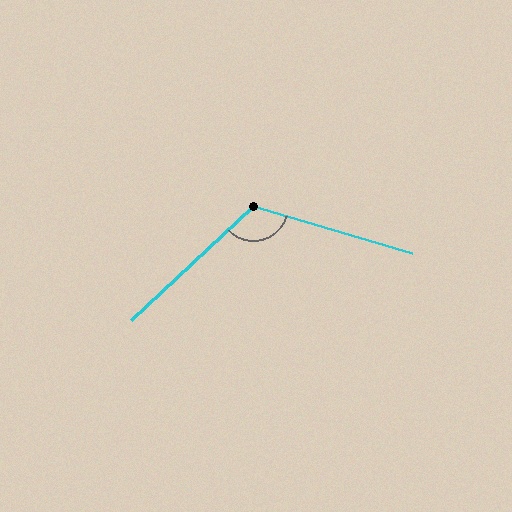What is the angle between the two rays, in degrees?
Approximately 121 degrees.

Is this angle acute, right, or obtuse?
It is obtuse.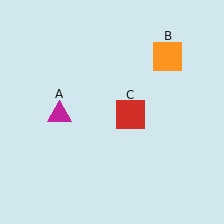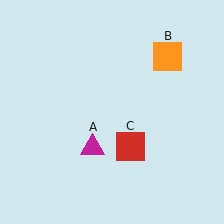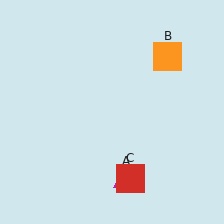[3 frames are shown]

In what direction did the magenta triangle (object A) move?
The magenta triangle (object A) moved down and to the right.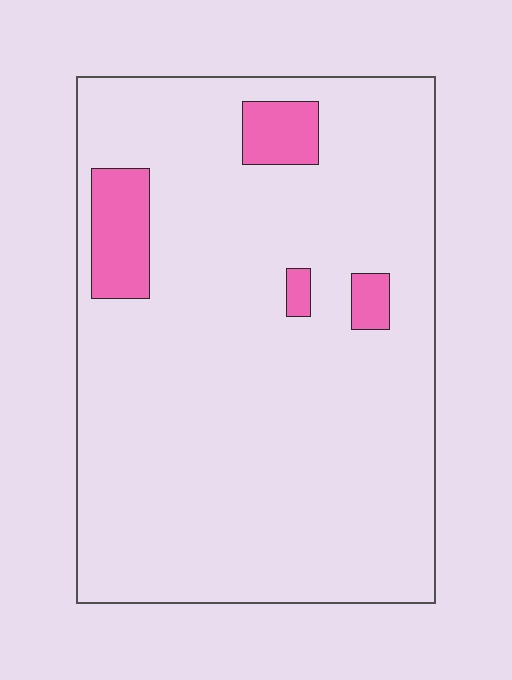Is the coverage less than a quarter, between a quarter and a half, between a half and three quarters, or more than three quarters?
Less than a quarter.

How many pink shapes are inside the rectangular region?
4.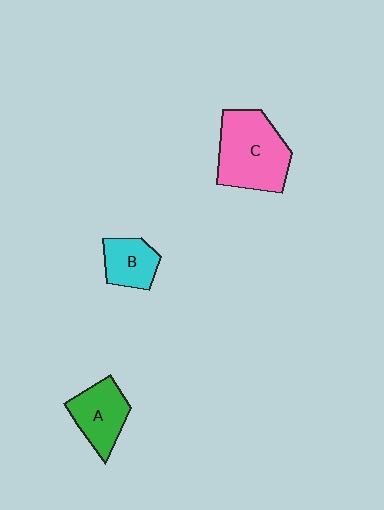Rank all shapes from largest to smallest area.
From largest to smallest: C (pink), A (green), B (cyan).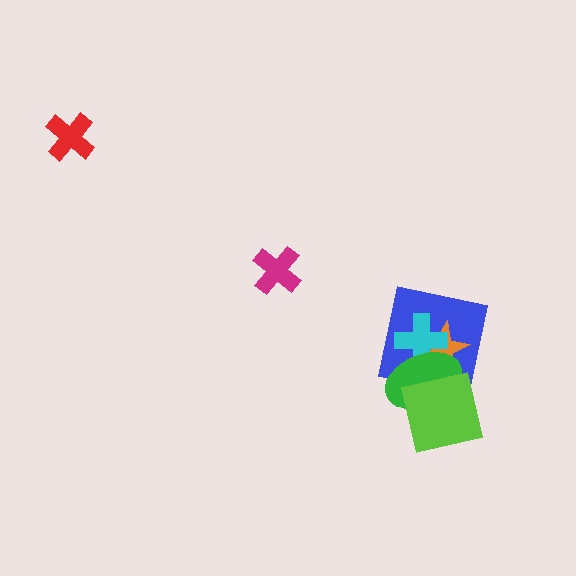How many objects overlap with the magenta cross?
0 objects overlap with the magenta cross.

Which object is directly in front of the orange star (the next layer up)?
The cyan cross is directly in front of the orange star.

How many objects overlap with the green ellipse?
4 objects overlap with the green ellipse.